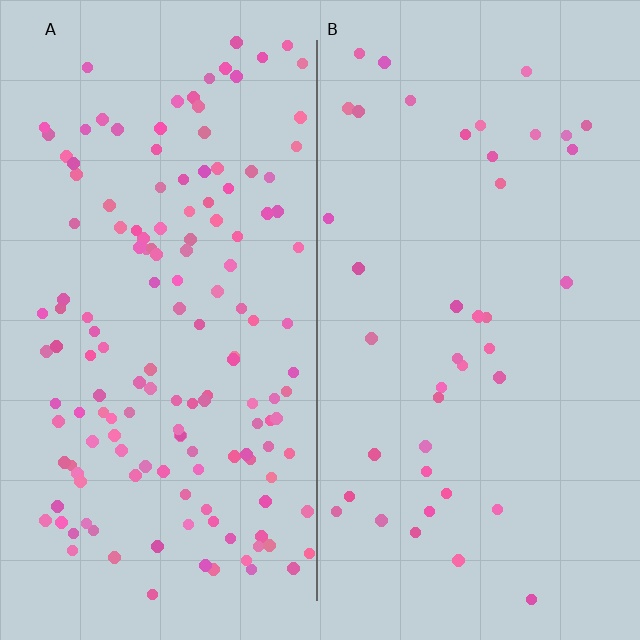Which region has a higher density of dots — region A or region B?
A (the left).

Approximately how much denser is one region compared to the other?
Approximately 3.6× — region A over region B.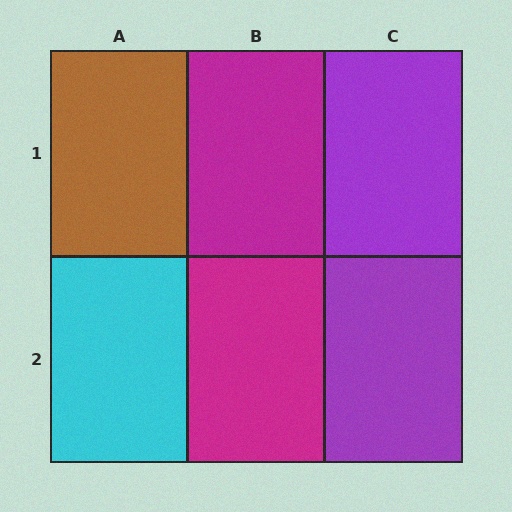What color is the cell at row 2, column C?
Purple.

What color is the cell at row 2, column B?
Magenta.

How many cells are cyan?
1 cell is cyan.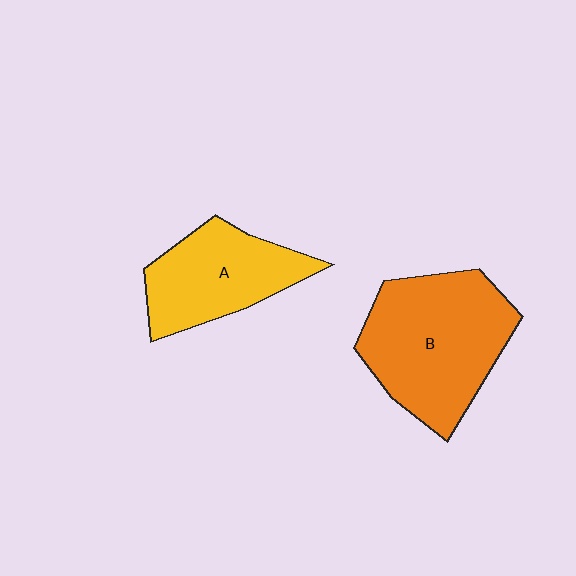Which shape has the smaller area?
Shape A (yellow).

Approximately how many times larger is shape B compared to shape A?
Approximately 1.5 times.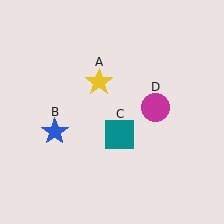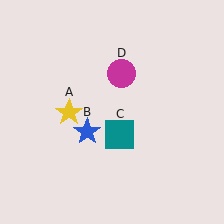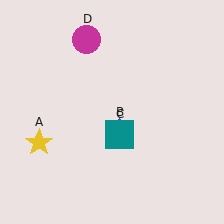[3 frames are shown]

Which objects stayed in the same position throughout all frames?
Teal square (object C) remained stationary.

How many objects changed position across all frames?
3 objects changed position: yellow star (object A), blue star (object B), magenta circle (object D).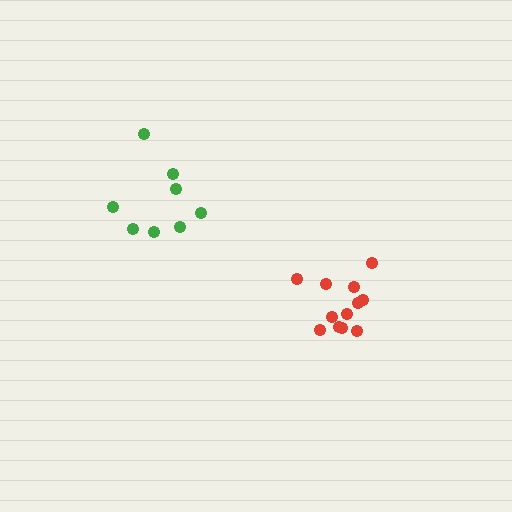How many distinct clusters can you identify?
There are 2 distinct clusters.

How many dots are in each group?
Group 1: 12 dots, Group 2: 8 dots (20 total).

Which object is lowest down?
The red cluster is bottommost.